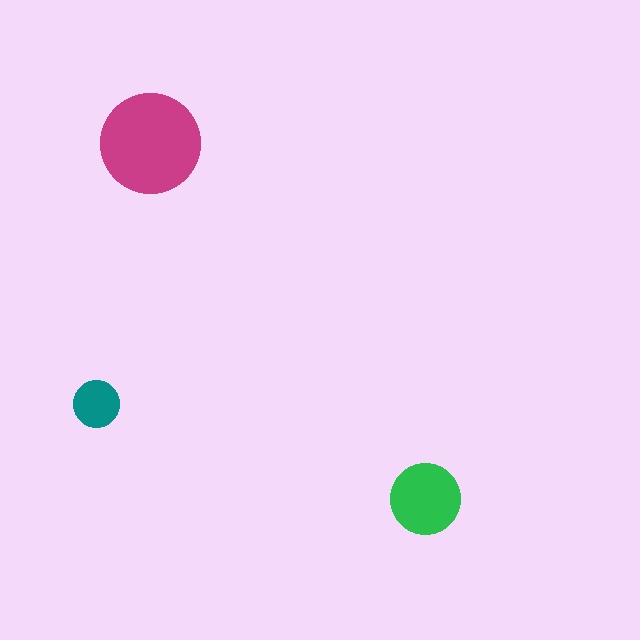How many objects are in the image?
There are 3 objects in the image.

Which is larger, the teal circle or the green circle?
The green one.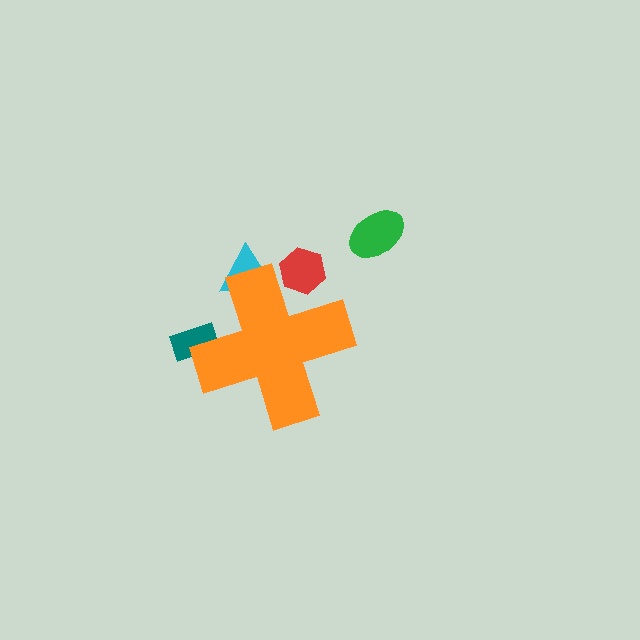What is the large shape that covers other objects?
An orange cross.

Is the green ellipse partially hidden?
No, the green ellipse is fully visible.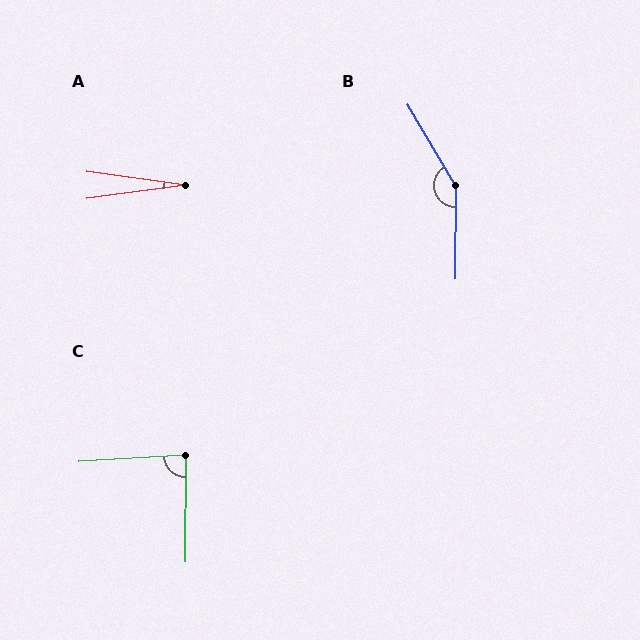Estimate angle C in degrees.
Approximately 86 degrees.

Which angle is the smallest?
A, at approximately 16 degrees.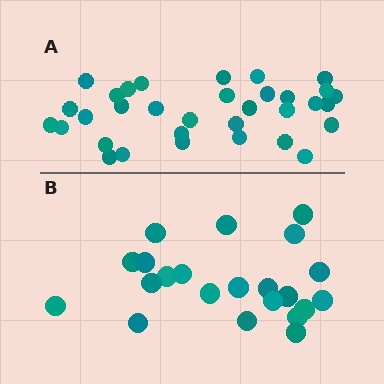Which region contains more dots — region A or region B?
Region A (the top region) has more dots.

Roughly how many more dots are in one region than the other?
Region A has roughly 12 or so more dots than region B.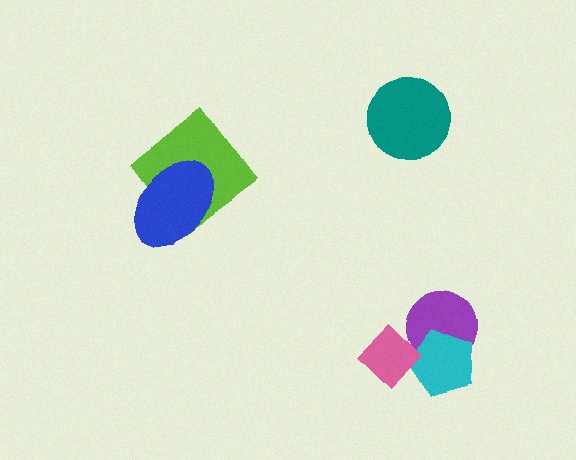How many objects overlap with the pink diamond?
2 objects overlap with the pink diamond.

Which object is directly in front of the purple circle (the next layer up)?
The cyan pentagon is directly in front of the purple circle.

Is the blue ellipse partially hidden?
No, no other shape covers it.